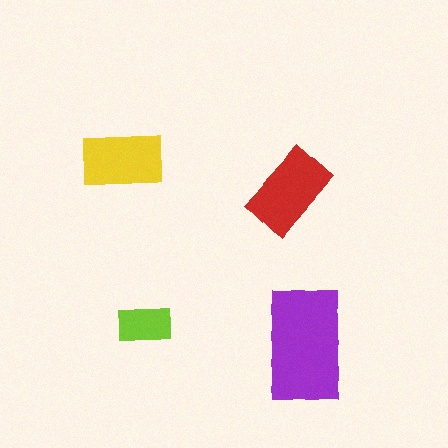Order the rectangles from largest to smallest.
the purple one, the red one, the yellow one, the lime one.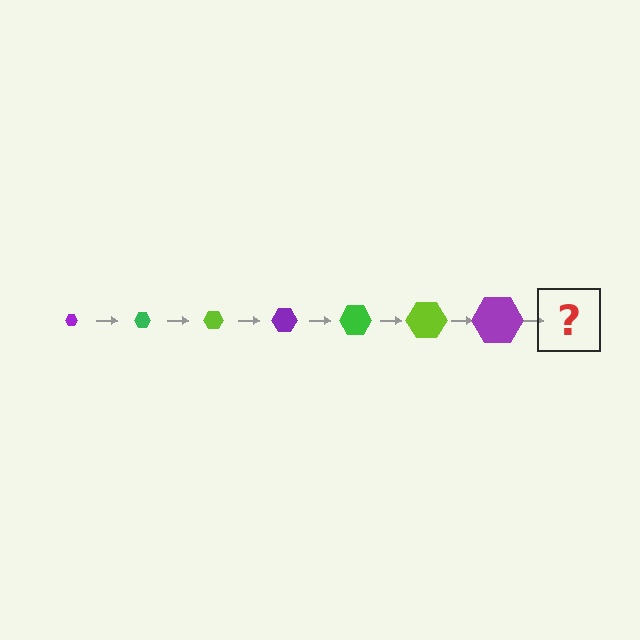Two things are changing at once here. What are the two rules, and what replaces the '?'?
The two rules are that the hexagon grows larger each step and the color cycles through purple, green, and lime. The '?' should be a green hexagon, larger than the previous one.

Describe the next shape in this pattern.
It should be a green hexagon, larger than the previous one.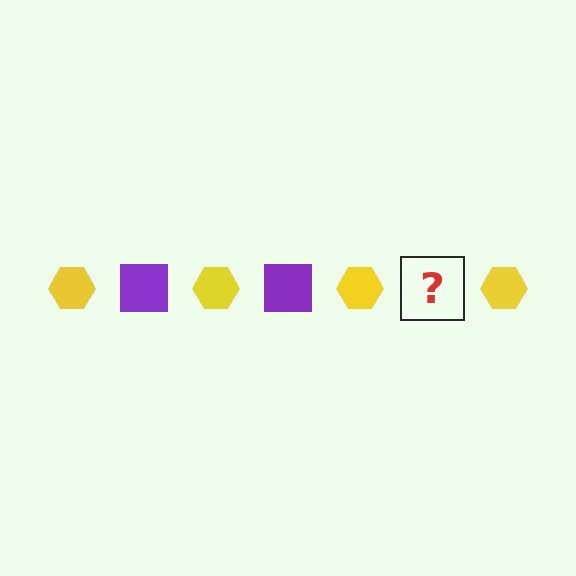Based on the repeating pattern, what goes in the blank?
The blank should be a purple square.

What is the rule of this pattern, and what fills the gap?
The rule is that the pattern alternates between yellow hexagon and purple square. The gap should be filled with a purple square.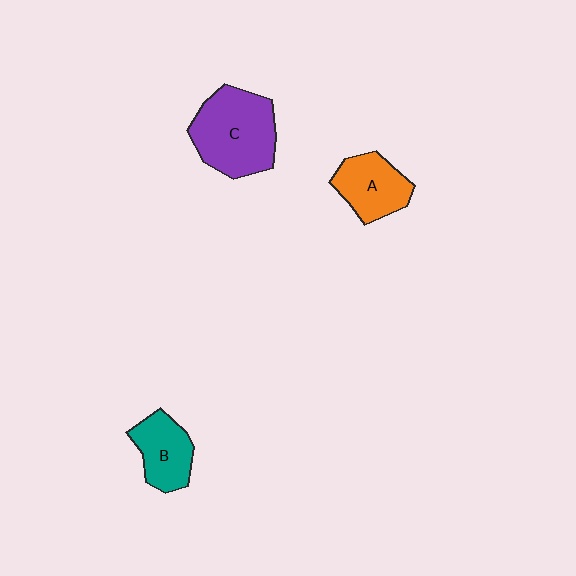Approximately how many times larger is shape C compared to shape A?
Approximately 1.6 times.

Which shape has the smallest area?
Shape B (teal).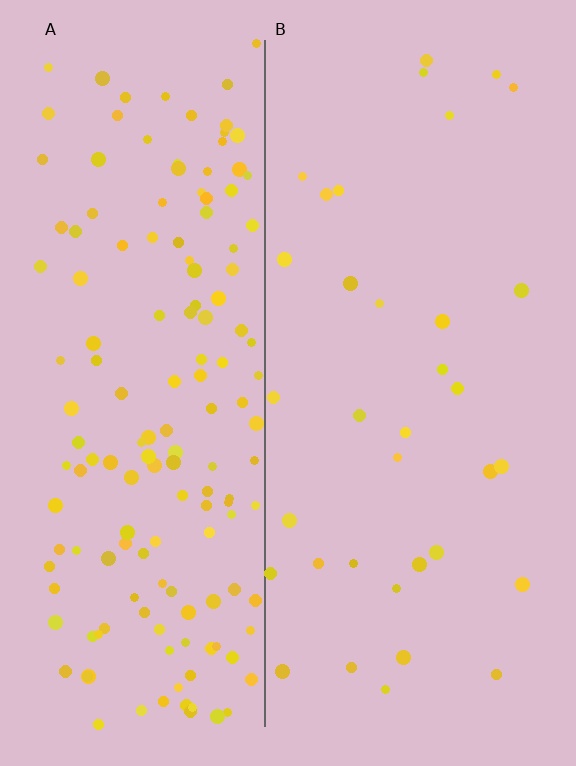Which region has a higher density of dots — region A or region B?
A (the left).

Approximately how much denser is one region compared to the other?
Approximately 4.5× — region A over region B.